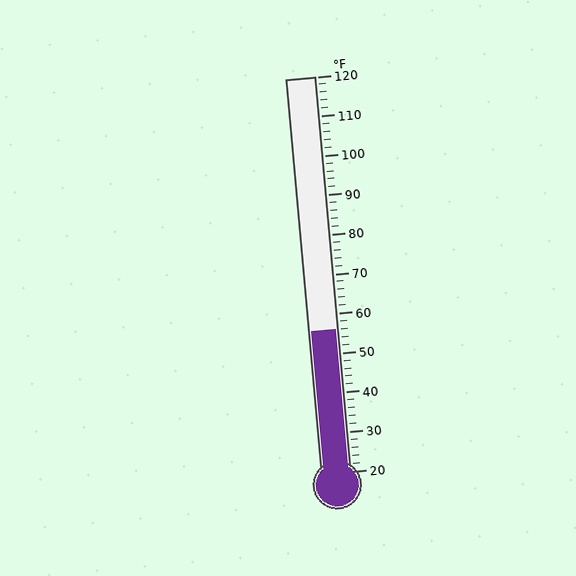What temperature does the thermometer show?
The thermometer shows approximately 56°F.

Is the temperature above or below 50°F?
The temperature is above 50°F.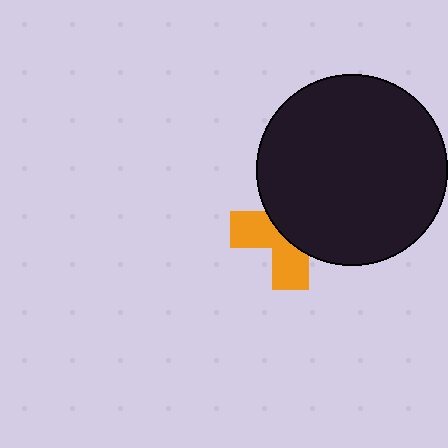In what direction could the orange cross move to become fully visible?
The orange cross could move toward the lower-left. That would shift it out from behind the black circle entirely.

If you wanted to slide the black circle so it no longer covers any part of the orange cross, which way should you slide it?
Slide it toward the upper-right — that is the most direct way to separate the two shapes.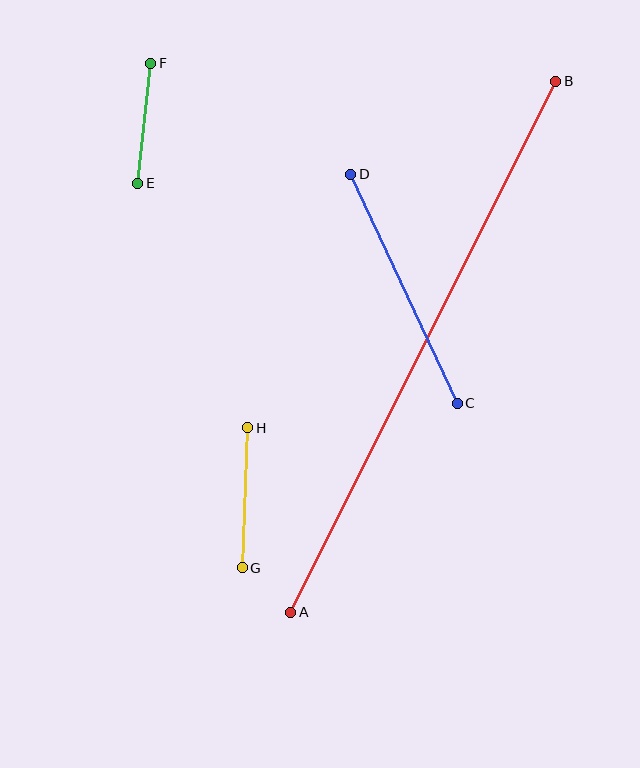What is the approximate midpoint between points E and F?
The midpoint is at approximately (144, 123) pixels.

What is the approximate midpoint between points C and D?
The midpoint is at approximately (404, 289) pixels.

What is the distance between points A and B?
The distance is approximately 594 pixels.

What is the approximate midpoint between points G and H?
The midpoint is at approximately (245, 498) pixels.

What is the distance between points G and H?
The distance is approximately 140 pixels.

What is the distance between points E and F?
The distance is approximately 121 pixels.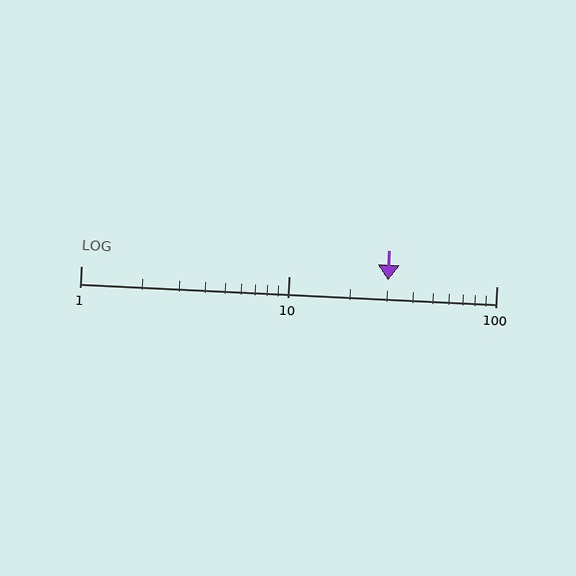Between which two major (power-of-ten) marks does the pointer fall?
The pointer is between 10 and 100.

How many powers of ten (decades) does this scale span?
The scale spans 2 decades, from 1 to 100.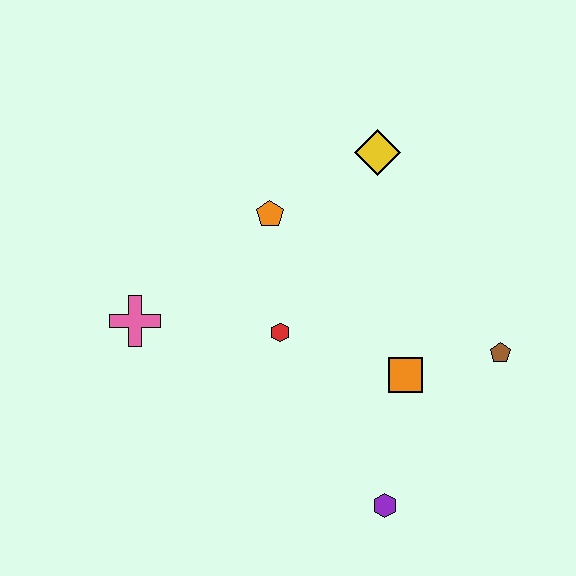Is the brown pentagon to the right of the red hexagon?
Yes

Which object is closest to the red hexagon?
The orange pentagon is closest to the red hexagon.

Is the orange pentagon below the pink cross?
No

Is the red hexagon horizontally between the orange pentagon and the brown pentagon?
Yes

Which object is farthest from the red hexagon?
The brown pentagon is farthest from the red hexagon.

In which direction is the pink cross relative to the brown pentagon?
The pink cross is to the left of the brown pentagon.